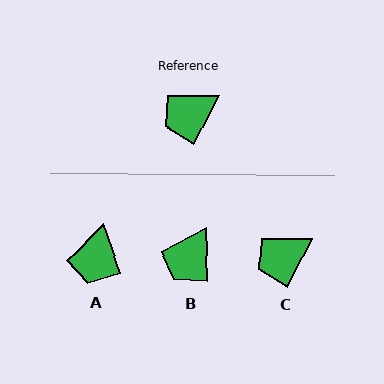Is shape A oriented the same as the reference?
No, it is off by about 47 degrees.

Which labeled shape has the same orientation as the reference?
C.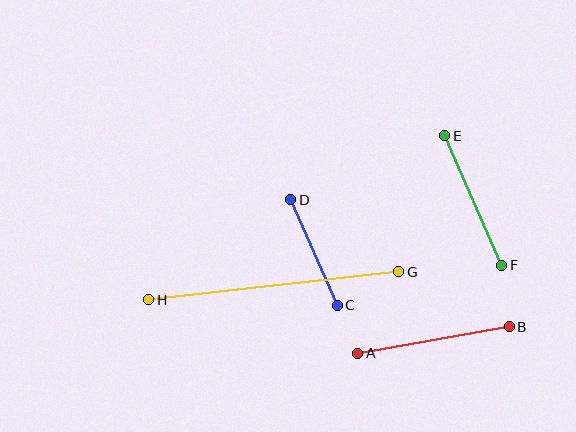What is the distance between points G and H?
The distance is approximately 252 pixels.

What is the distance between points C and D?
The distance is approximately 116 pixels.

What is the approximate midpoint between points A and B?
The midpoint is at approximately (434, 340) pixels.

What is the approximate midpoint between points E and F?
The midpoint is at approximately (473, 200) pixels.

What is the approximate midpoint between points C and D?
The midpoint is at approximately (314, 252) pixels.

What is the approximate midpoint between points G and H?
The midpoint is at approximately (274, 286) pixels.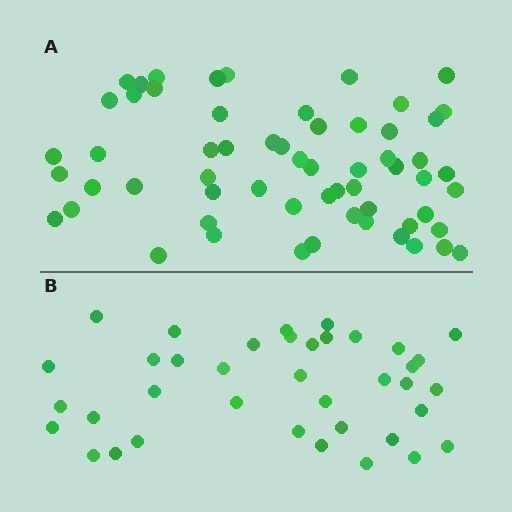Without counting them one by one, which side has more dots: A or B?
Region A (the top region) has more dots.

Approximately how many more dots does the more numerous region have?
Region A has approximately 20 more dots than region B.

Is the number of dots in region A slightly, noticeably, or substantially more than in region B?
Region A has substantially more. The ratio is roughly 1.6 to 1.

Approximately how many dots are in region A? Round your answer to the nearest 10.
About 60 dots.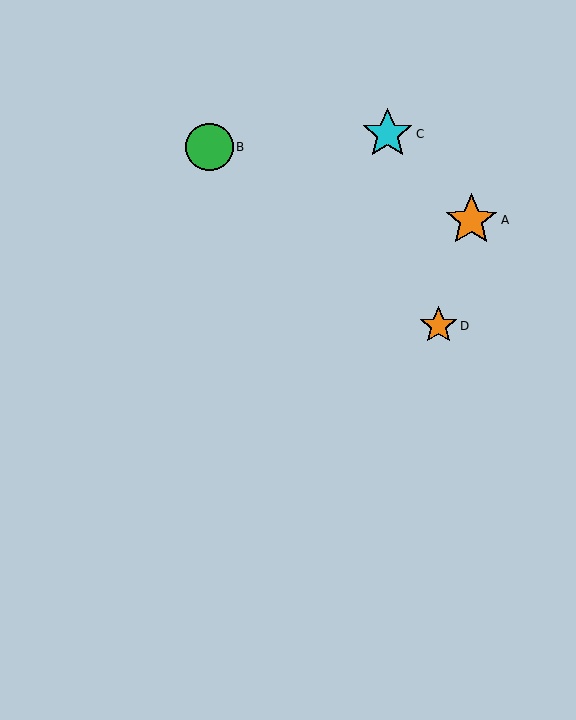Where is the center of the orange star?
The center of the orange star is at (439, 326).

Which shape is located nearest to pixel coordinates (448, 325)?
The orange star (labeled D) at (439, 326) is nearest to that location.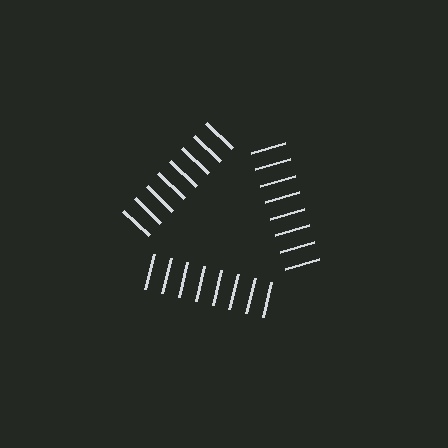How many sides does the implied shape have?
3 sides — the line-ends trace a triangle.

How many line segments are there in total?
24 — 8 along each of the 3 edges.